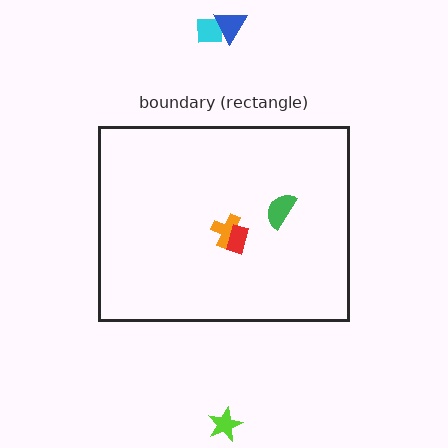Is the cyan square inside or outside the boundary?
Outside.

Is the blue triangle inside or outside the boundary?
Outside.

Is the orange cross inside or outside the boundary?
Inside.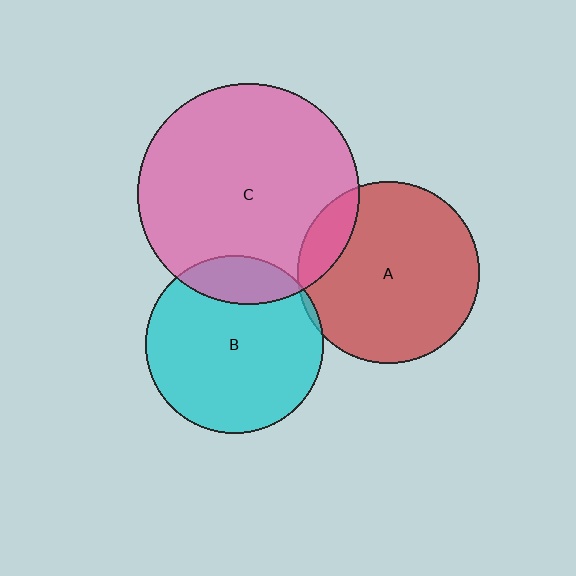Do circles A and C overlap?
Yes.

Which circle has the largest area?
Circle C (pink).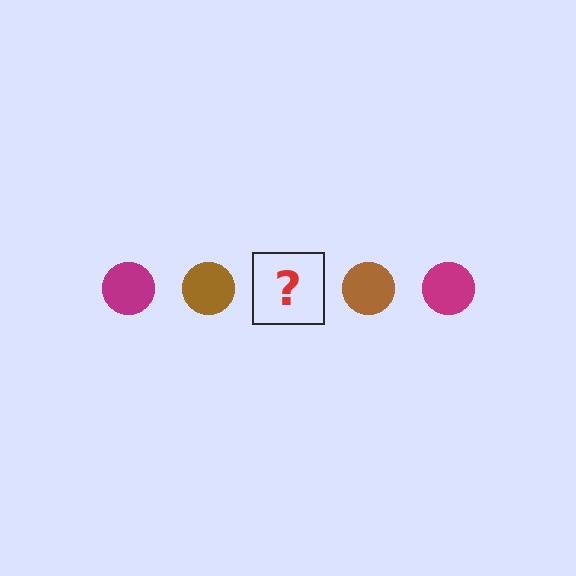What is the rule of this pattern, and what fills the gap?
The rule is that the pattern cycles through magenta, brown circles. The gap should be filled with a magenta circle.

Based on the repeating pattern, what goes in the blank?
The blank should be a magenta circle.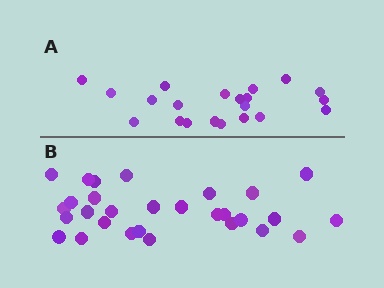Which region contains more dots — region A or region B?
Region B (the bottom region) has more dots.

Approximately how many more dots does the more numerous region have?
Region B has roughly 8 or so more dots than region A.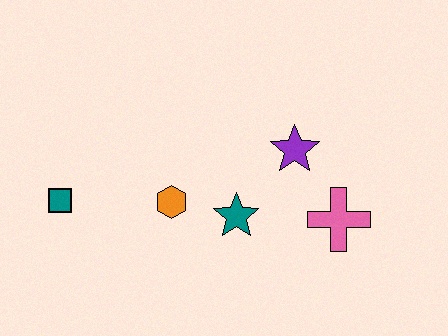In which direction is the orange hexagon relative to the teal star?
The orange hexagon is to the left of the teal star.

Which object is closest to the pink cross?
The purple star is closest to the pink cross.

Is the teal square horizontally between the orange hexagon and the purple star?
No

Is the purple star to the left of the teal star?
No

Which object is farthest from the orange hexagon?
The pink cross is farthest from the orange hexagon.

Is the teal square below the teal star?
No